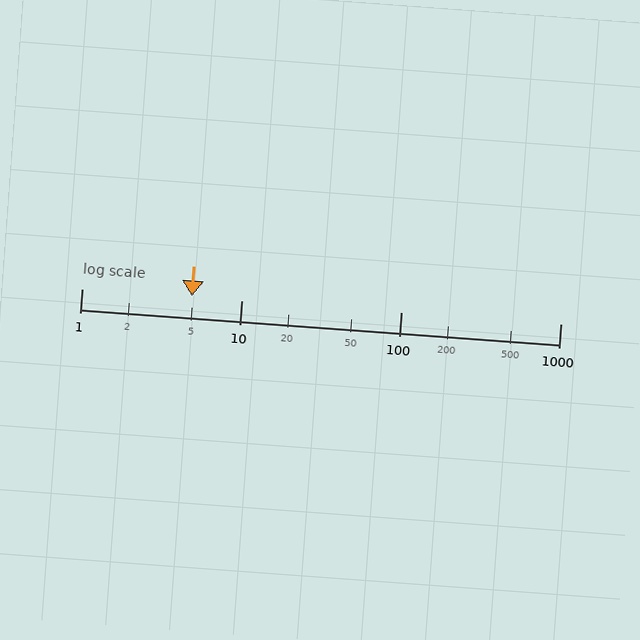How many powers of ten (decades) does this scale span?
The scale spans 3 decades, from 1 to 1000.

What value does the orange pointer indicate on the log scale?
The pointer indicates approximately 4.9.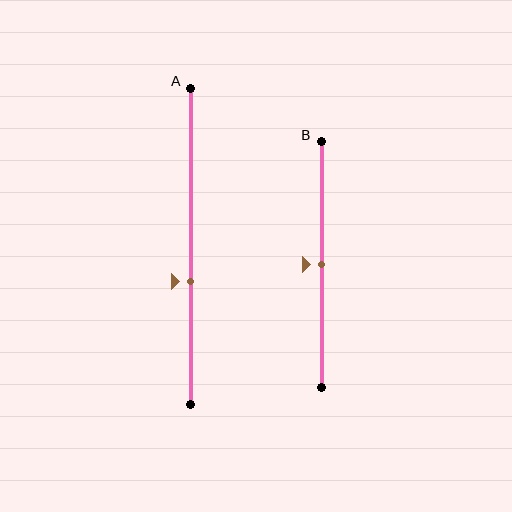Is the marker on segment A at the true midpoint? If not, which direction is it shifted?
No, the marker on segment A is shifted downward by about 11% of the segment length.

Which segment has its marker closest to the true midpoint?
Segment B has its marker closest to the true midpoint.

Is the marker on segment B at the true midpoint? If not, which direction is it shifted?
Yes, the marker on segment B is at the true midpoint.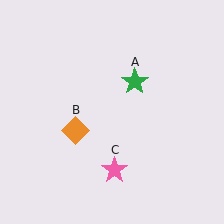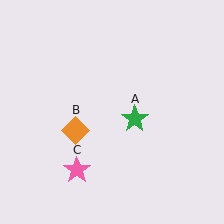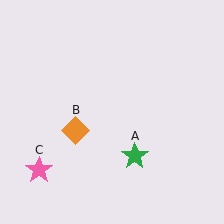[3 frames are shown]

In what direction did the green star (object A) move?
The green star (object A) moved down.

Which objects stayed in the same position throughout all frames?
Orange diamond (object B) remained stationary.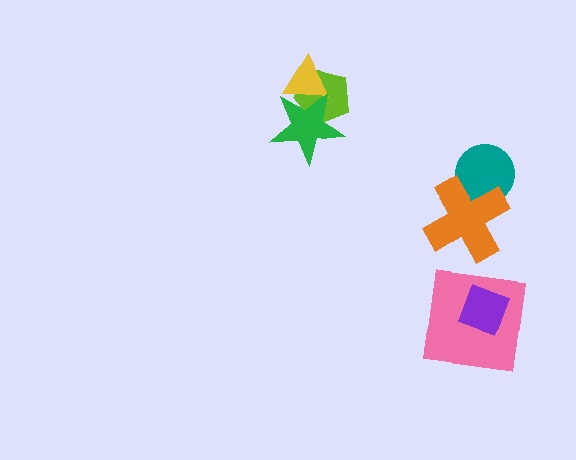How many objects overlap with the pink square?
1 object overlaps with the pink square.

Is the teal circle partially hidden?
Yes, it is partially covered by another shape.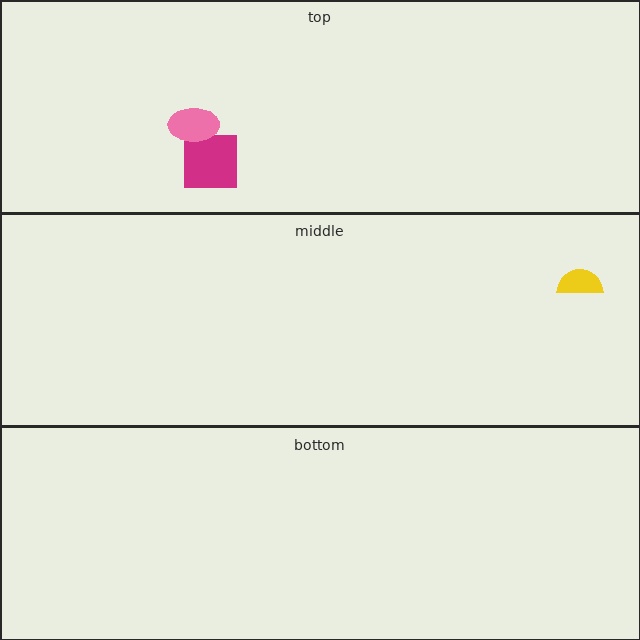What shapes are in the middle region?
The yellow semicircle.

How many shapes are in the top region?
2.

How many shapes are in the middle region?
1.